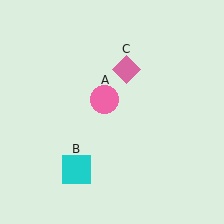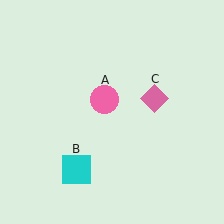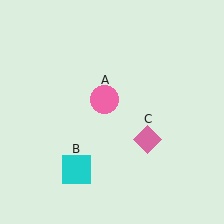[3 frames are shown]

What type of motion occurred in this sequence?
The pink diamond (object C) rotated clockwise around the center of the scene.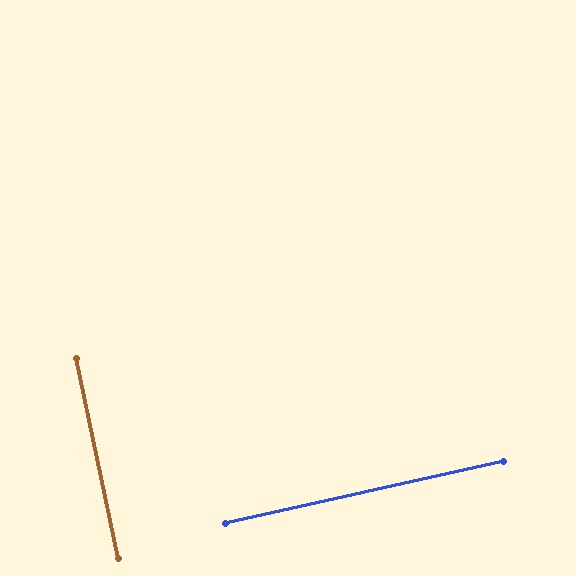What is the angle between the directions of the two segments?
Approximately 89 degrees.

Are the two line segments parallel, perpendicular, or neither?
Perpendicular — they meet at approximately 89°.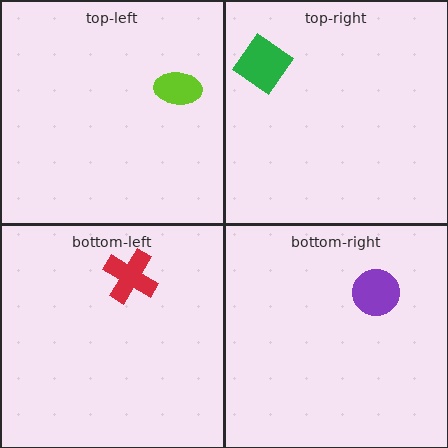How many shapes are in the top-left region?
1.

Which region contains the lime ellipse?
The top-left region.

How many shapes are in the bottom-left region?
1.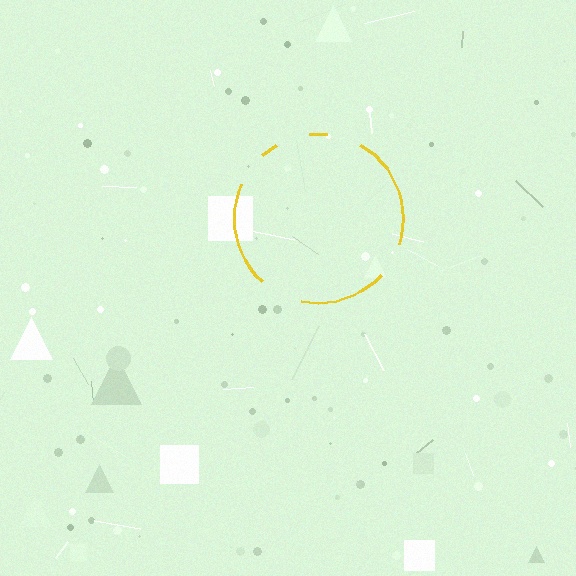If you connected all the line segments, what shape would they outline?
They would outline a circle.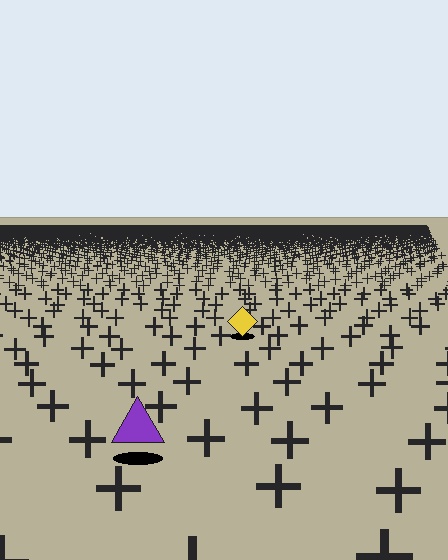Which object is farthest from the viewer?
The yellow diamond is farthest from the viewer. It appears smaller and the ground texture around it is denser.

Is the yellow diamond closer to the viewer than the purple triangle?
No. The purple triangle is closer — you can tell from the texture gradient: the ground texture is coarser near it.